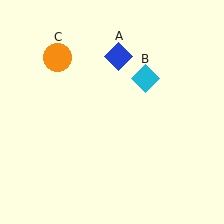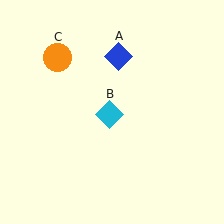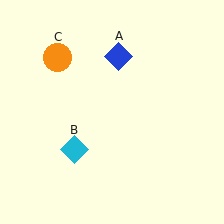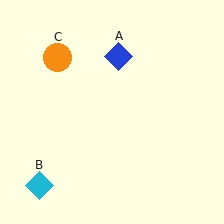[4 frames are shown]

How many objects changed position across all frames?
1 object changed position: cyan diamond (object B).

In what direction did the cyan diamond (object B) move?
The cyan diamond (object B) moved down and to the left.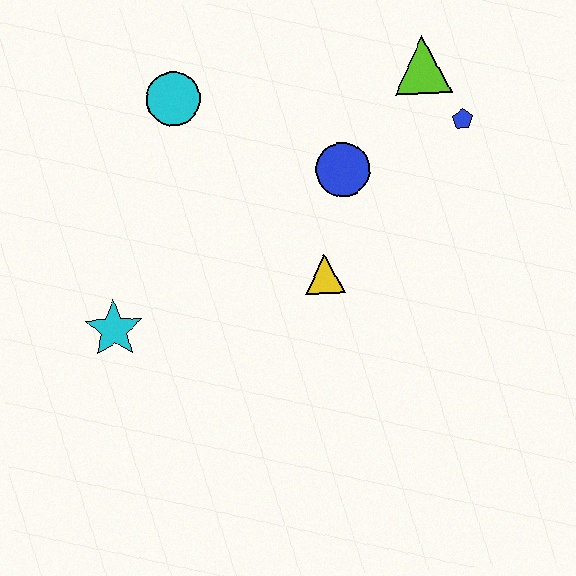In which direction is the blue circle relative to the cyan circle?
The blue circle is to the right of the cyan circle.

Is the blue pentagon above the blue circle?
Yes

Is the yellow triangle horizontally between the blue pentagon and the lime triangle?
No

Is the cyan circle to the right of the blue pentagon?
No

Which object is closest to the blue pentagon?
The lime triangle is closest to the blue pentagon.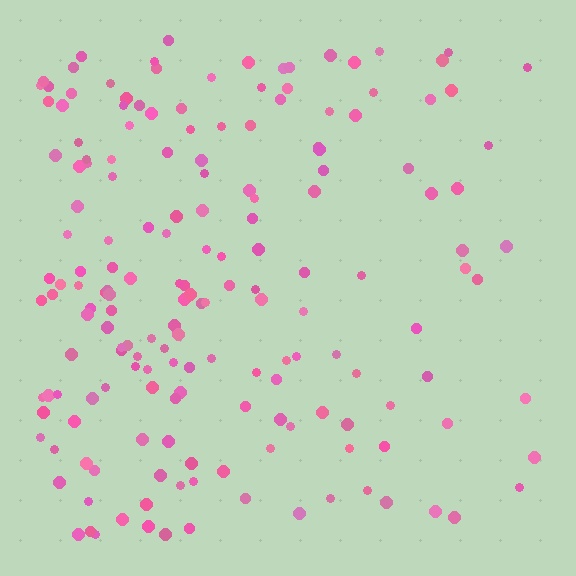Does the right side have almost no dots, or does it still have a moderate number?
Still a moderate number, just noticeably fewer than the left.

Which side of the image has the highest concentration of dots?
The left.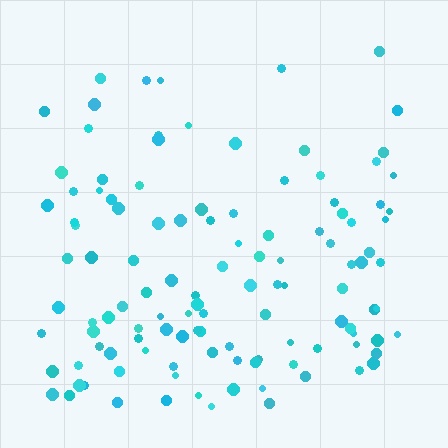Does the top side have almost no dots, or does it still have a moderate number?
Still a moderate number, just noticeably fewer than the bottom.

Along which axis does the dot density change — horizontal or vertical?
Vertical.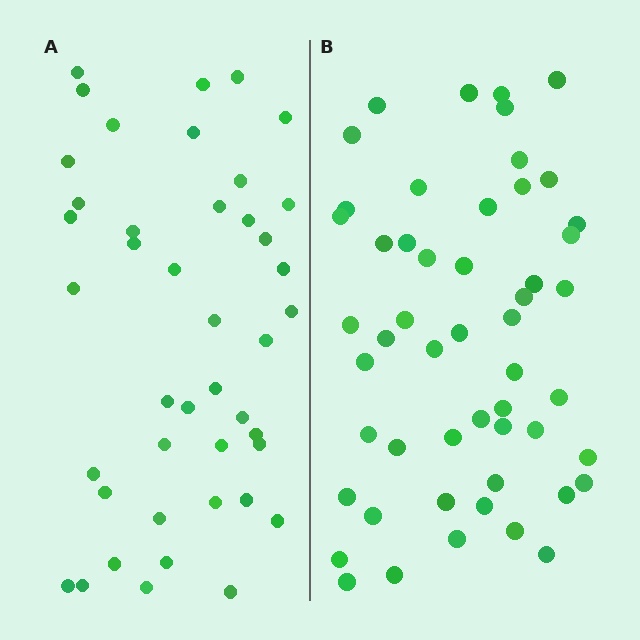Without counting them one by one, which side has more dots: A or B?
Region B (the right region) has more dots.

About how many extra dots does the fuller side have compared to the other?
Region B has roughly 8 or so more dots than region A.